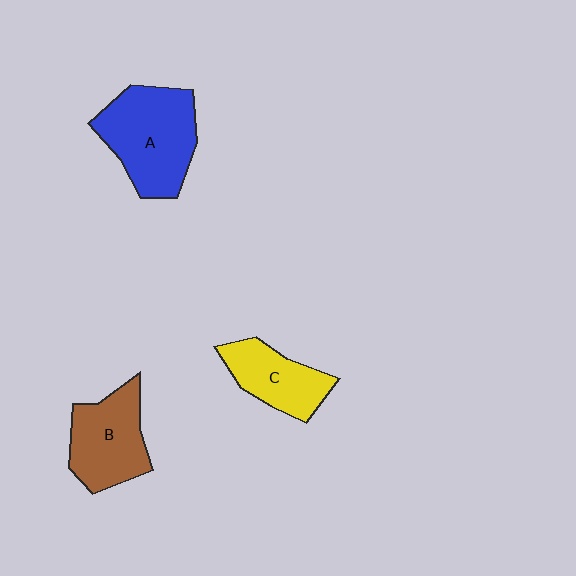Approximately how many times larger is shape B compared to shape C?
Approximately 1.2 times.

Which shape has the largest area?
Shape A (blue).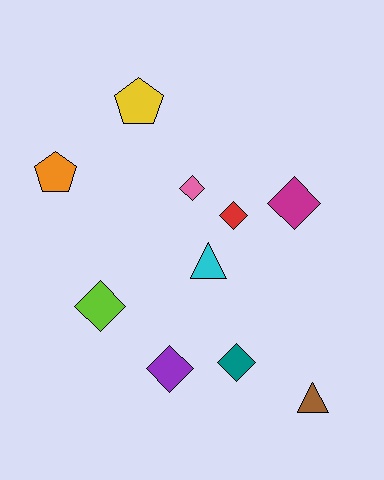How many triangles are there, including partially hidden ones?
There are 2 triangles.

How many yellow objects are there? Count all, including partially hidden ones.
There is 1 yellow object.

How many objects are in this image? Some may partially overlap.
There are 10 objects.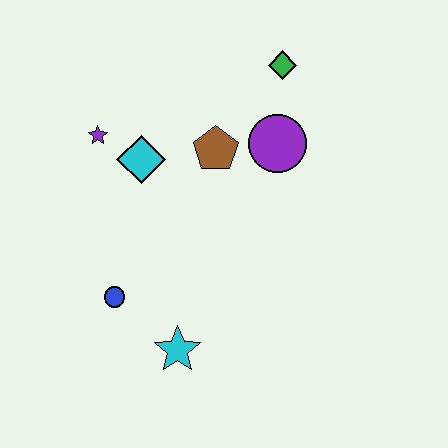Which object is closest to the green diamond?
The purple circle is closest to the green diamond.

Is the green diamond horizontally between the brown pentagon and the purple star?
No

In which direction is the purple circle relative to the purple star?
The purple circle is to the right of the purple star.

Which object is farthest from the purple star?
The cyan star is farthest from the purple star.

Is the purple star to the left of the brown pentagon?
Yes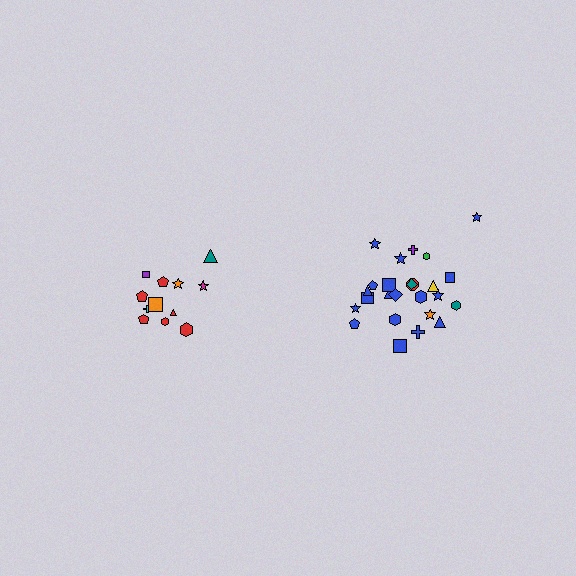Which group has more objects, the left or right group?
The right group.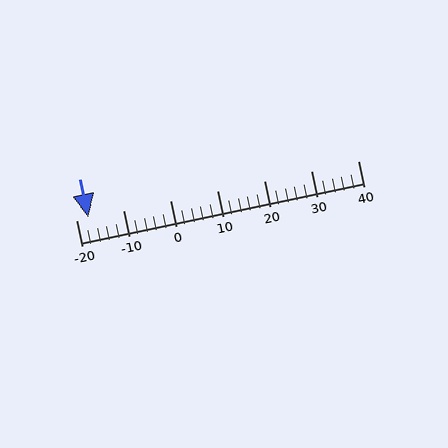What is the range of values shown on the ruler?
The ruler shows values from -20 to 40.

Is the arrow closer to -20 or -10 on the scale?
The arrow is closer to -20.